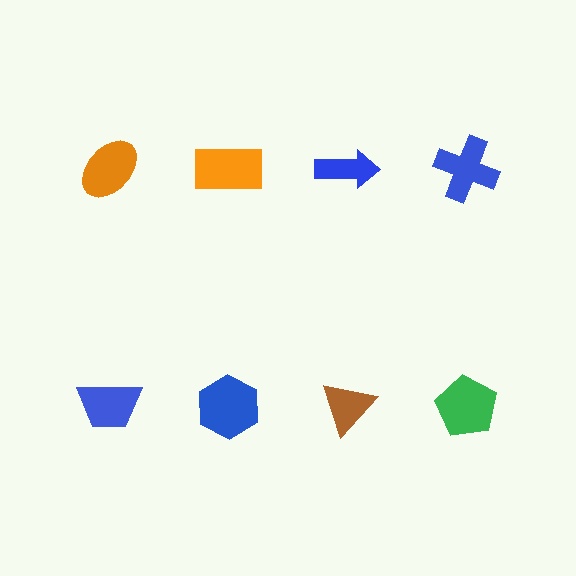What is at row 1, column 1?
An orange ellipse.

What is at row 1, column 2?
An orange rectangle.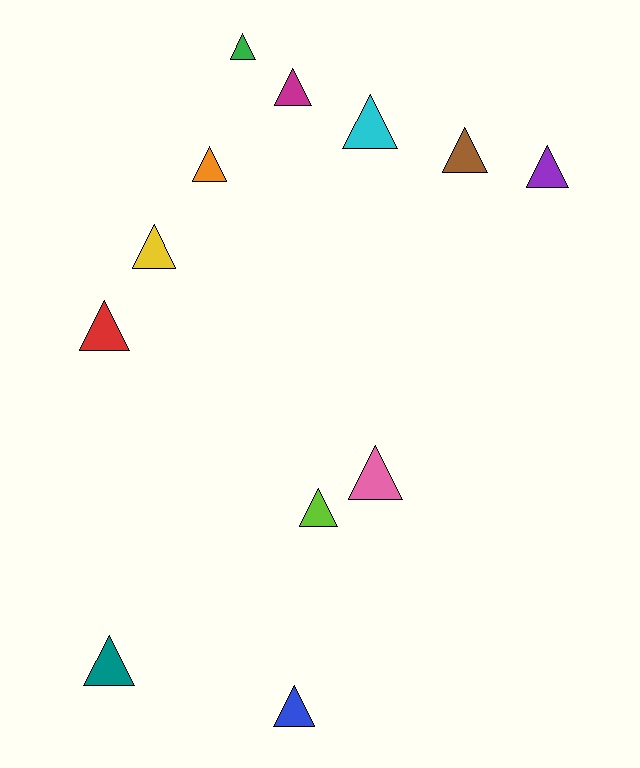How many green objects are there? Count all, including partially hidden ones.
There is 1 green object.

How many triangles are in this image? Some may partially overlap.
There are 12 triangles.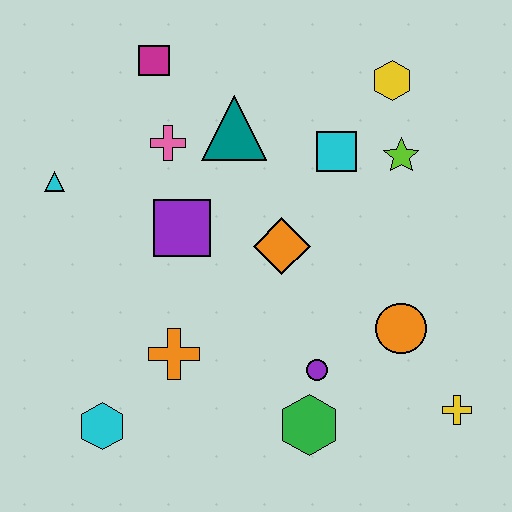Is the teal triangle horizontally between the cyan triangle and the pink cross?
No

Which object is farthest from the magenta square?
The yellow cross is farthest from the magenta square.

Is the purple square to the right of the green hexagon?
No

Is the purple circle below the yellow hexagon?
Yes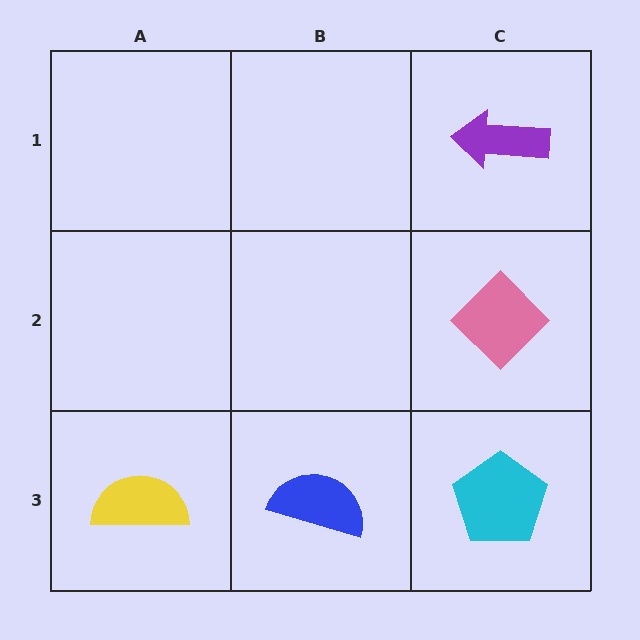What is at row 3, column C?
A cyan pentagon.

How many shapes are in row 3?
3 shapes.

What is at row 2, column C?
A pink diamond.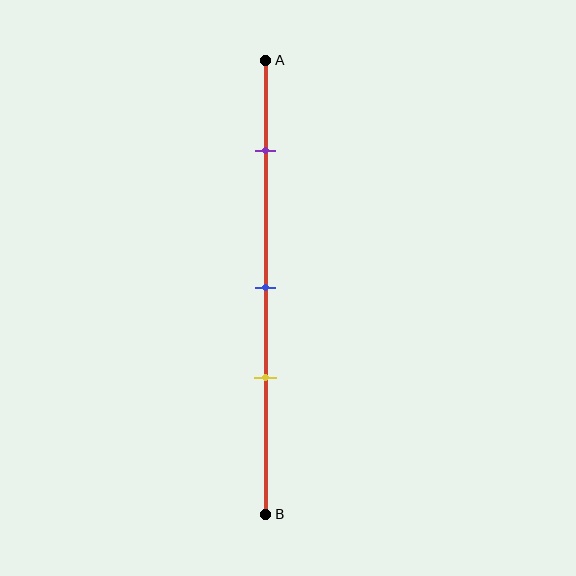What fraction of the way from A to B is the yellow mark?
The yellow mark is approximately 70% (0.7) of the way from A to B.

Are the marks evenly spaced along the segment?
No, the marks are not evenly spaced.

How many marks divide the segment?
There are 3 marks dividing the segment.